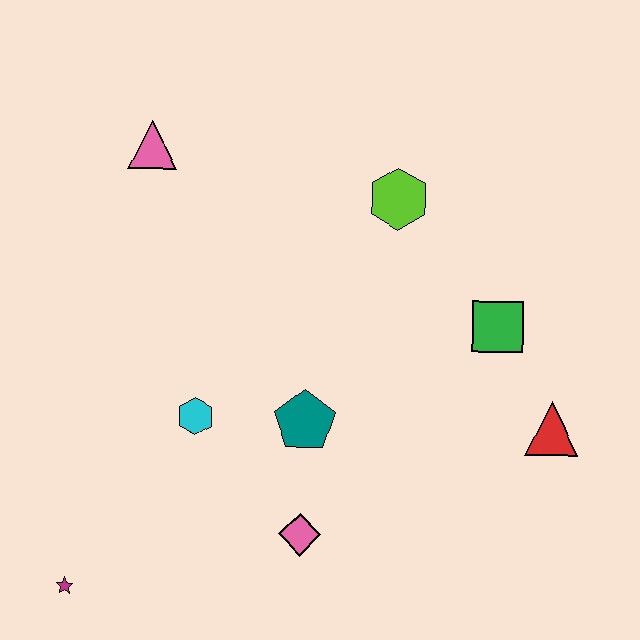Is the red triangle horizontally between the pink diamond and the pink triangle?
No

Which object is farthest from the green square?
The magenta star is farthest from the green square.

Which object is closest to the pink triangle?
The lime hexagon is closest to the pink triangle.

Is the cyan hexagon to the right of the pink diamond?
No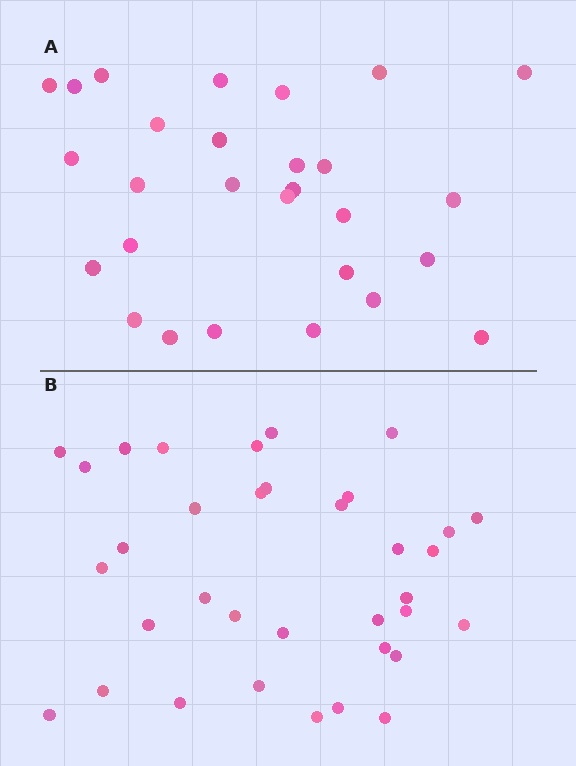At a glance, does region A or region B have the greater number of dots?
Region B (the bottom region) has more dots.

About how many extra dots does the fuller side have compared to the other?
Region B has roughly 8 or so more dots than region A.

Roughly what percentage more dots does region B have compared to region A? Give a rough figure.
About 25% more.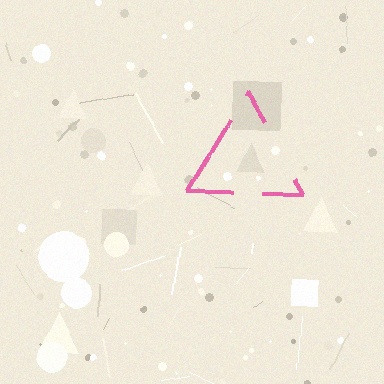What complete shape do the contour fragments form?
The contour fragments form a triangle.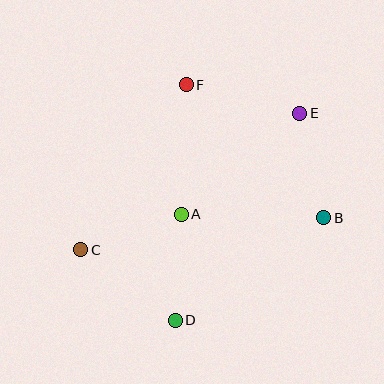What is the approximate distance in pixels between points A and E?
The distance between A and E is approximately 156 pixels.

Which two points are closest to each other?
Points A and D are closest to each other.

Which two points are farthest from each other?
Points C and E are farthest from each other.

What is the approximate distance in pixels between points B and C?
The distance between B and C is approximately 245 pixels.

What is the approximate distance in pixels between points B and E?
The distance between B and E is approximately 108 pixels.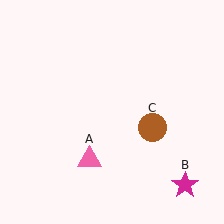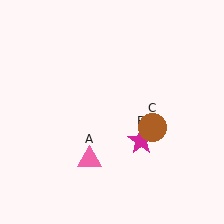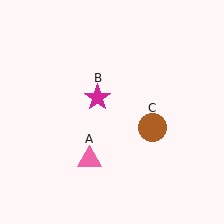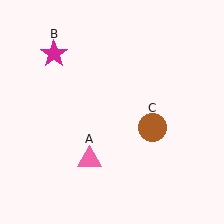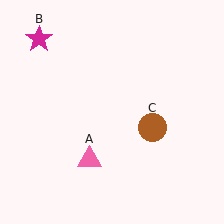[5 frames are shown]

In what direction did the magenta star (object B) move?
The magenta star (object B) moved up and to the left.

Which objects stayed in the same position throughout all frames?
Pink triangle (object A) and brown circle (object C) remained stationary.